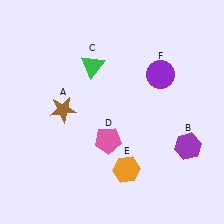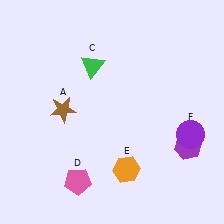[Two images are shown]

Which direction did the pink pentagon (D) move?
The pink pentagon (D) moved down.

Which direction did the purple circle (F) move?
The purple circle (F) moved down.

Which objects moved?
The objects that moved are: the pink pentagon (D), the purple circle (F).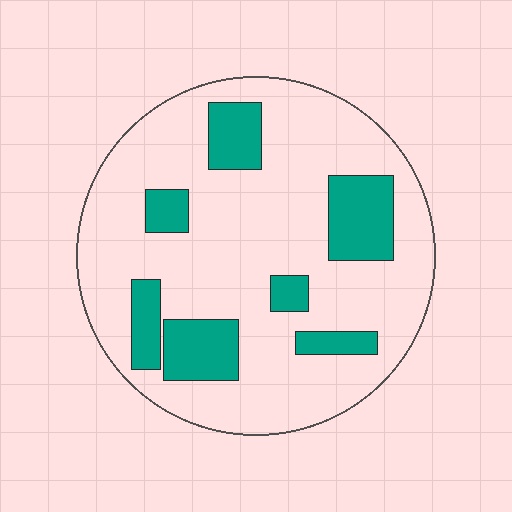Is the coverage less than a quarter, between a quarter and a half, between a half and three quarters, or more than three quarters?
Less than a quarter.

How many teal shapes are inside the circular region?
7.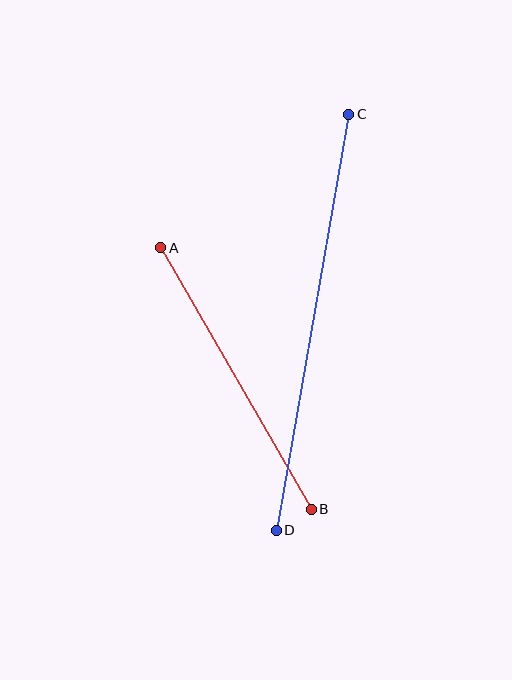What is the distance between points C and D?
The distance is approximately 422 pixels.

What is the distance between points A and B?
The distance is approximately 302 pixels.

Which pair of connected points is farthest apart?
Points C and D are farthest apart.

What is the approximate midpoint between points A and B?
The midpoint is at approximately (236, 378) pixels.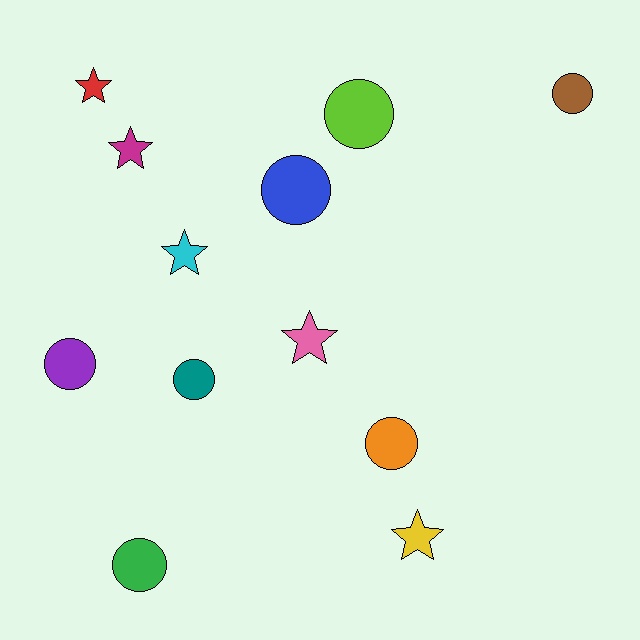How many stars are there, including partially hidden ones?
There are 5 stars.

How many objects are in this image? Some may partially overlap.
There are 12 objects.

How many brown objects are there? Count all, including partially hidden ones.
There is 1 brown object.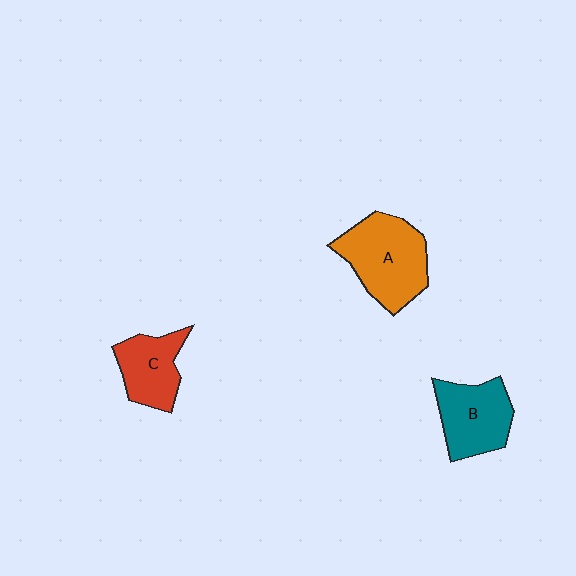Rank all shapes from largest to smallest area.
From largest to smallest: A (orange), B (teal), C (red).